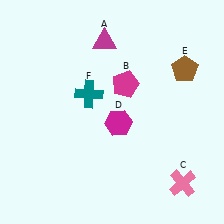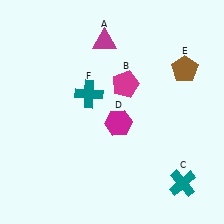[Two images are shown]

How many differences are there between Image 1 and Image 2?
There is 1 difference between the two images.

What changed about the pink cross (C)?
In Image 1, C is pink. In Image 2, it changed to teal.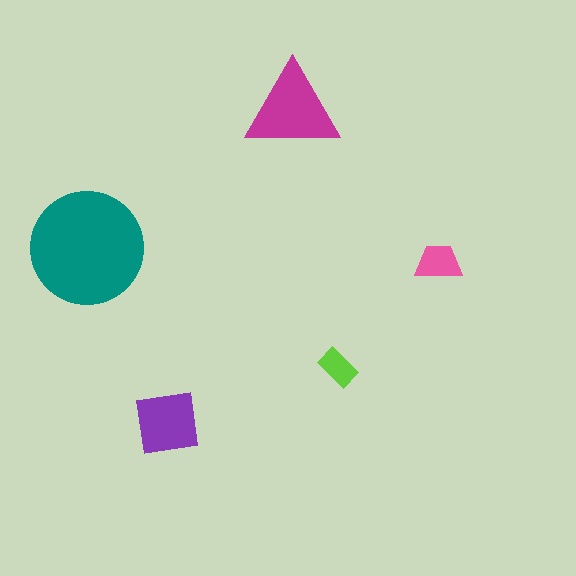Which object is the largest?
The teal circle.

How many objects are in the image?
There are 5 objects in the image.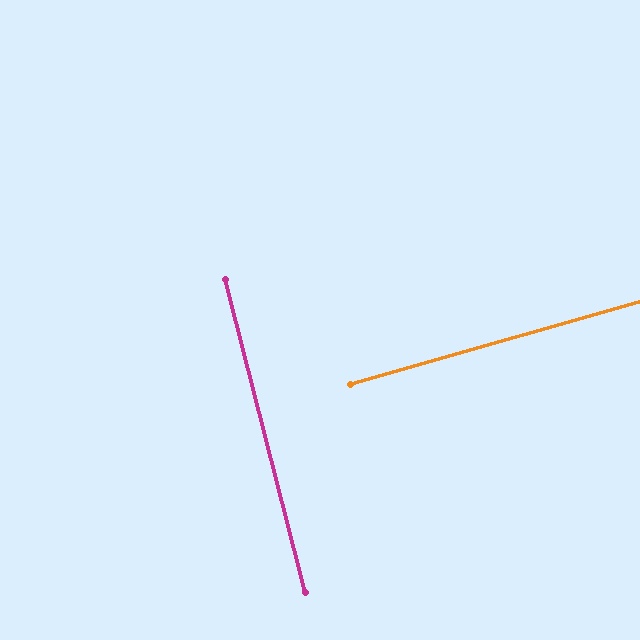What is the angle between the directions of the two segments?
Approximately 88 degrees.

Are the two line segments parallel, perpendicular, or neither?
Perpendicular — they meet at approximately 88°.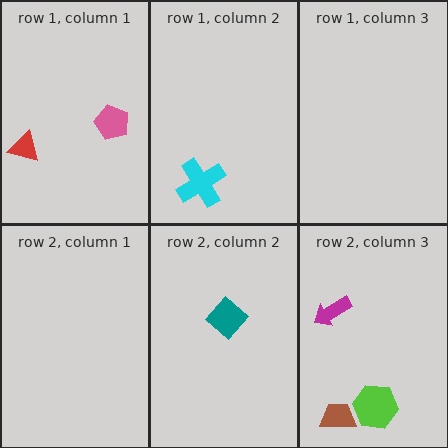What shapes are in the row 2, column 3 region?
The magenta arrow, the brown trapezoid, the lime hexagon.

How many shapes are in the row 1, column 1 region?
2.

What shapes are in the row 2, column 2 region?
The teal diamond.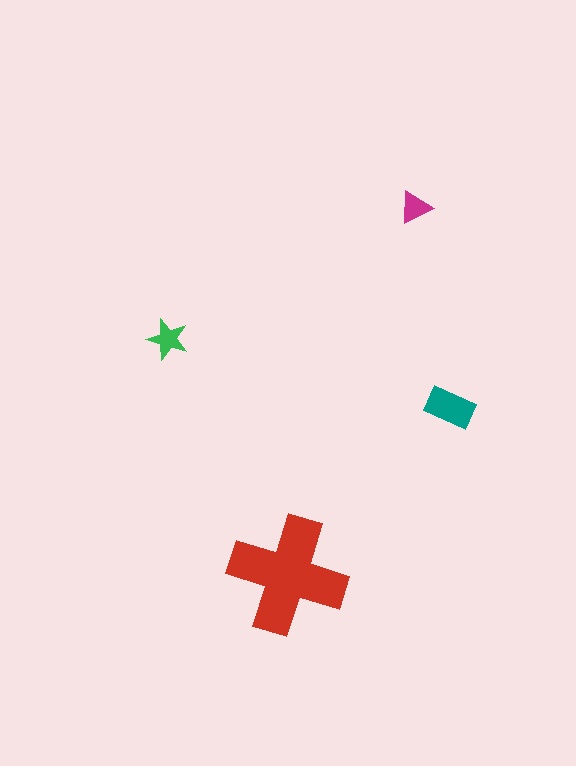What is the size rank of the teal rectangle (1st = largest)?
2nd.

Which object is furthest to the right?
The teal rectangle is rightmost.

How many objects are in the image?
There are 4 objects in the image.